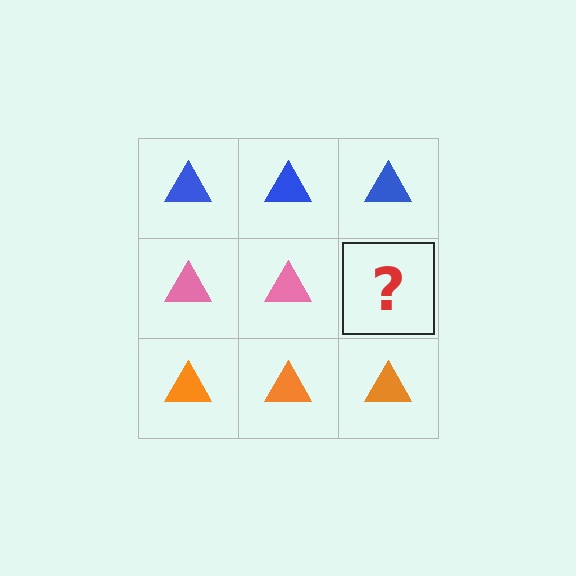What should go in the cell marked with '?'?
The missing cell should contain a pink triangle.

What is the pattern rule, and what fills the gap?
The rule is that each row has a consistent color. The gap should be filled with a pink triangle.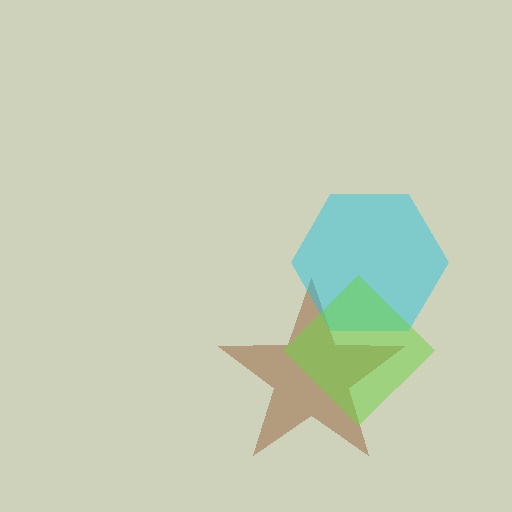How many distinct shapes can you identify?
There are 3 distinct shapes: a brown star, a cyan hexagon, a lime diamond.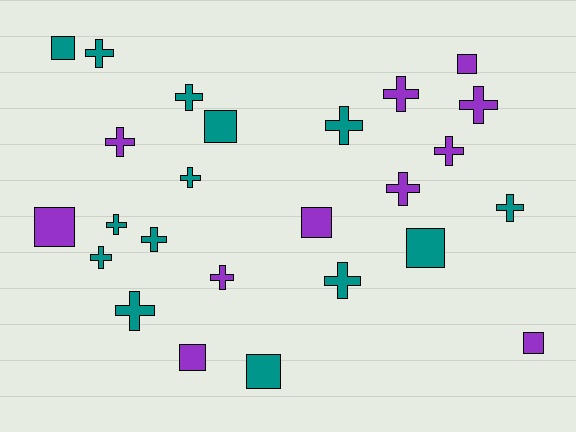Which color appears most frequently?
Teal, with 14 objects.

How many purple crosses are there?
There are 6 purple crosses.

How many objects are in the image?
There are 25 objects.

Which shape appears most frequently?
Cross, with 16 objects.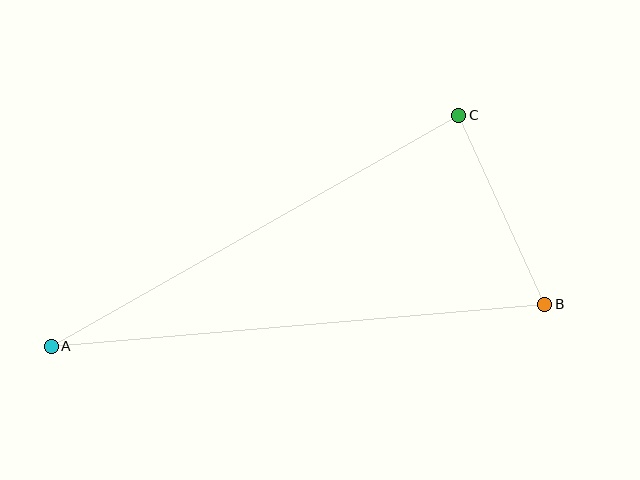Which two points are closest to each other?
Points B and C are closest to each other.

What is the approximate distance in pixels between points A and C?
The distance between A and C is approximately 469 pixels.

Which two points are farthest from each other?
Points A and B are farthest from each other.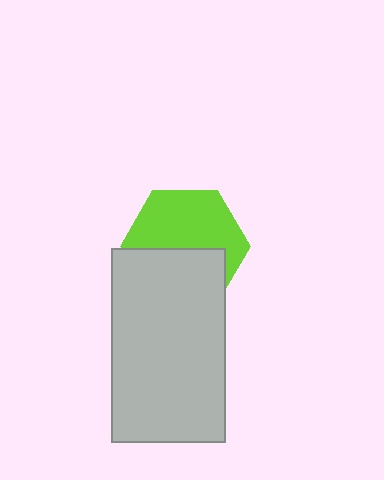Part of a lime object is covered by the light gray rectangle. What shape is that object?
It is a hexagon.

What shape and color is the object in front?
The object in front is a light gray rectangle.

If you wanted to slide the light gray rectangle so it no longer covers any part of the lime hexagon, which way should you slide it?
Slide it down — that is the most direct way to separate the two shapes.